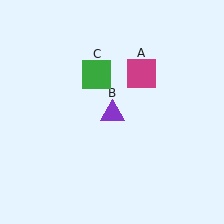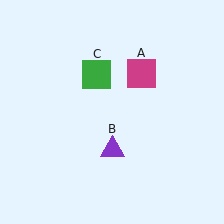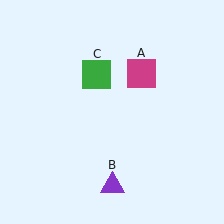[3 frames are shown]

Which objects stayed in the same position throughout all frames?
Magenta square (object A) and green square (object C) remained stationary.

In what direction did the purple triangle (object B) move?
The purple triangle (object B) moved down.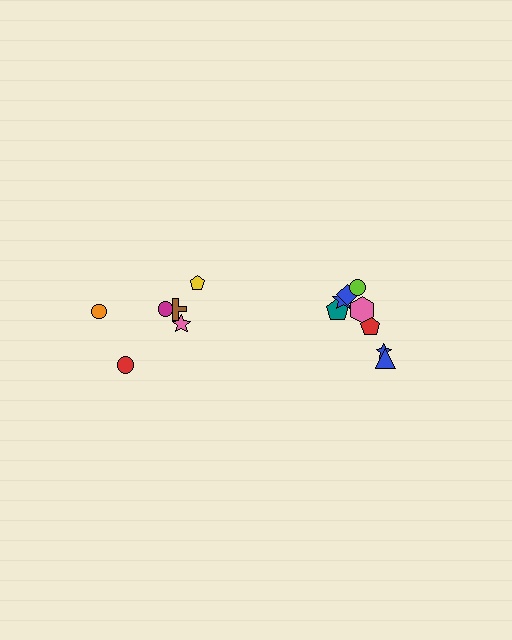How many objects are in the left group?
There are 6 objects.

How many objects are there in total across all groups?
There are 14 objects.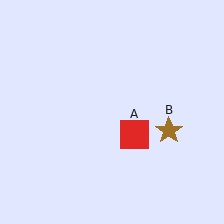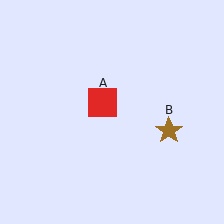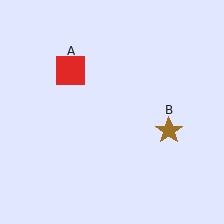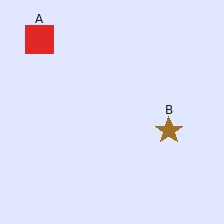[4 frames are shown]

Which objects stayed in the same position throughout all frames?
Brown star (object B) remained stationary.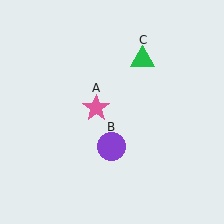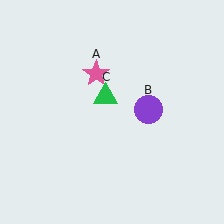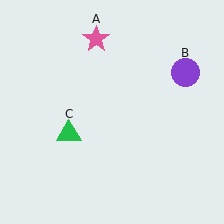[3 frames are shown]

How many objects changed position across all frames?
3 objects changed position: pink star (object A), purple circle (object B), green triangle (object C).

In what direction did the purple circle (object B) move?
The purple circle (object B) moved up and to the right.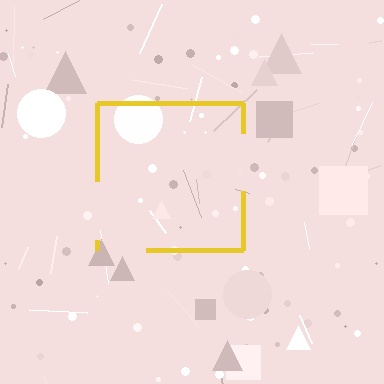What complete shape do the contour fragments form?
The contour fragments form a square.